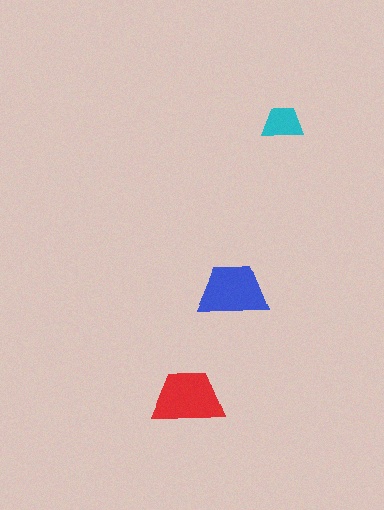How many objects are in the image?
There are 3 objects in the image.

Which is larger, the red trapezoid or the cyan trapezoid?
The red one.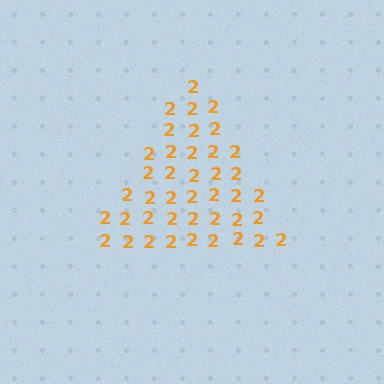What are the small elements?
The small elements are digit 2's.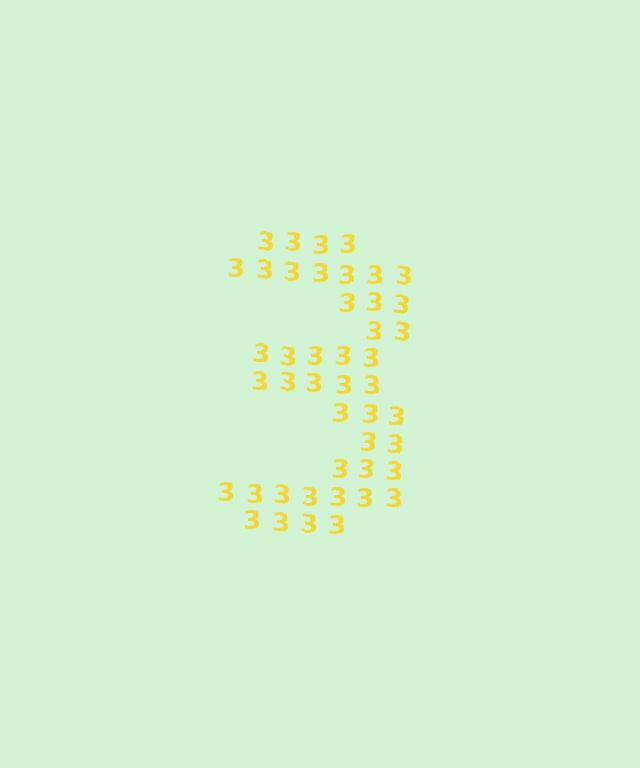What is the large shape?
The large shape is the digit 3.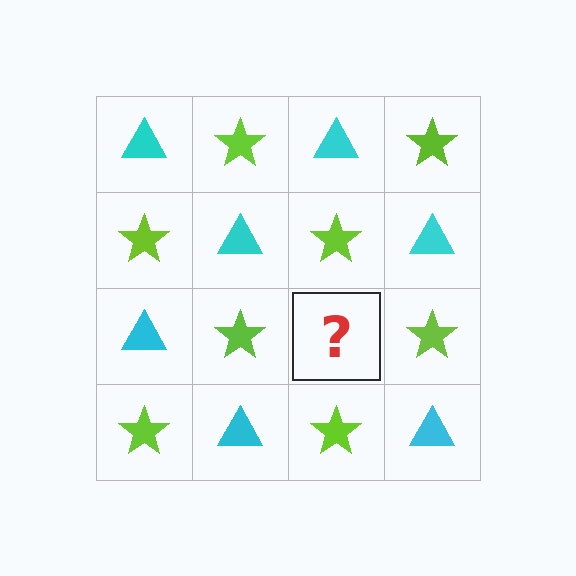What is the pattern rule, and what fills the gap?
The rule is that it alternates cyan triangle and lime star in a checkerboard pattern. The gap should be filled with a cyan triangle.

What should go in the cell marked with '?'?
The missing cell should contain a cyan triangle.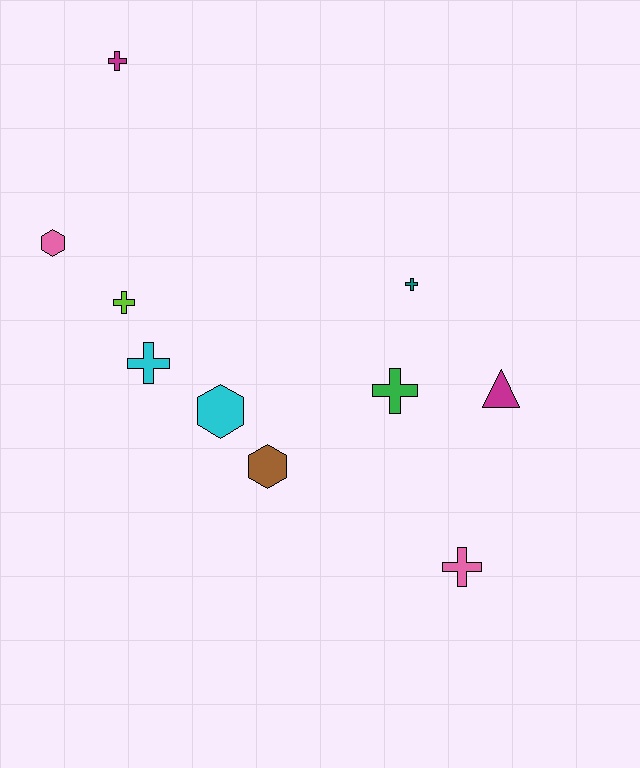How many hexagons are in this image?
There are 3 hexagons.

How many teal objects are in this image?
There is 1 teal object.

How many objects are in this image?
There are 10 objects.